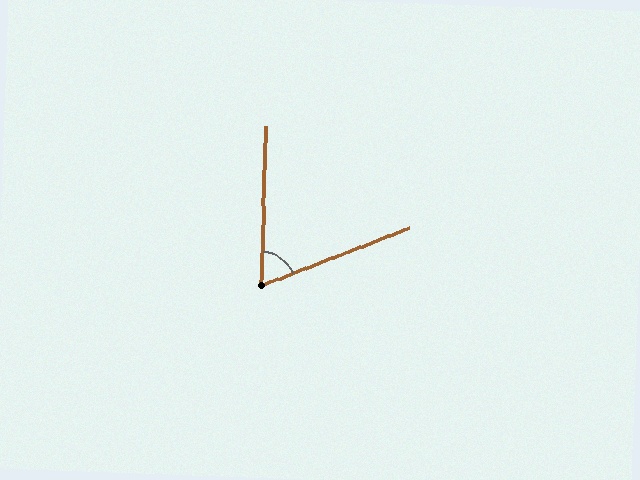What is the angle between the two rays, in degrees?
Approximately 67 degrees.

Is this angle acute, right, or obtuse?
It is acute.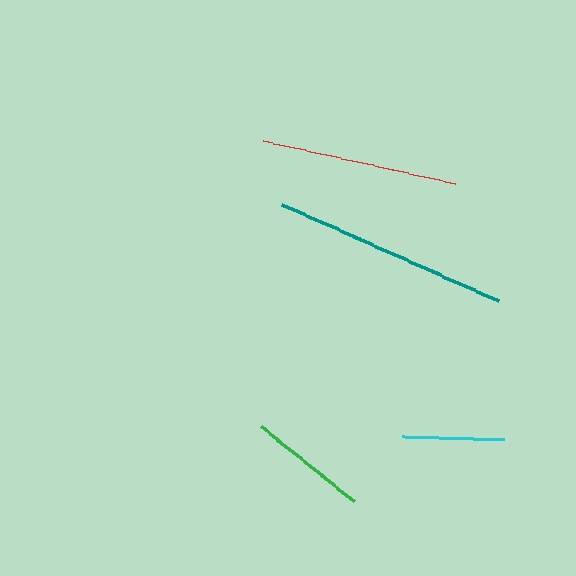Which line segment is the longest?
The teal line is the longest at approximately 237 pixels.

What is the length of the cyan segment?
The cyan segment is approximately 102 pixels long.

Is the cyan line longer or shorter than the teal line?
The teal line is longer than the cyan line.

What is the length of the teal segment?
The teal segment is approximately 237 pixels long.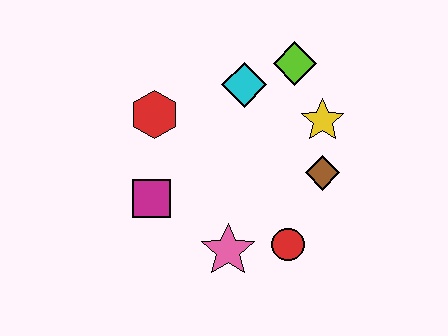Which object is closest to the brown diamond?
The yellow star is closest to the brown diamond.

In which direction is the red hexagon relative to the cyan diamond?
The red hexagon is to the left of the cyan diamond.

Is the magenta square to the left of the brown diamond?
Yes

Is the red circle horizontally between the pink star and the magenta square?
No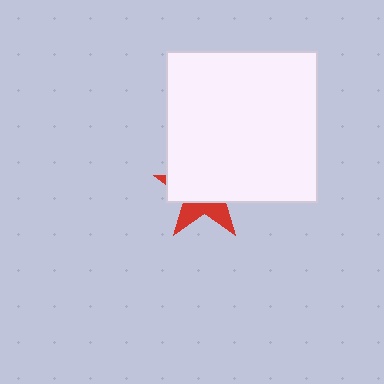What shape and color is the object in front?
The object in front is a white square.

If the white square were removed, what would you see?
You would see the complete red star.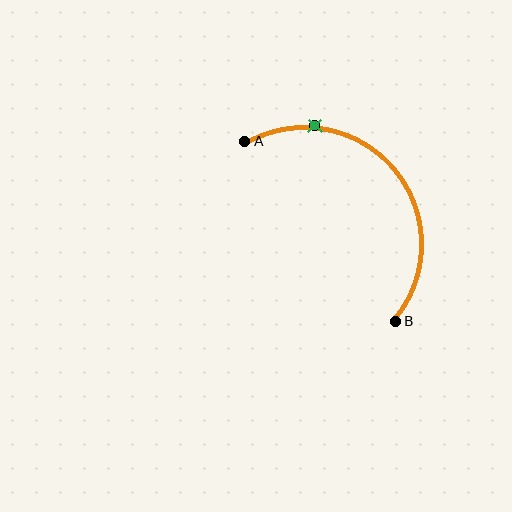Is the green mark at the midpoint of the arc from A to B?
No. The green mark lies on the arc but is closer to endpoint A. The arc midpoint would be at the point on the curve equidistant along the arc from both A and B.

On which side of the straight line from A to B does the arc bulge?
The arc bulges above and to the right of the straight line connecting A and B.